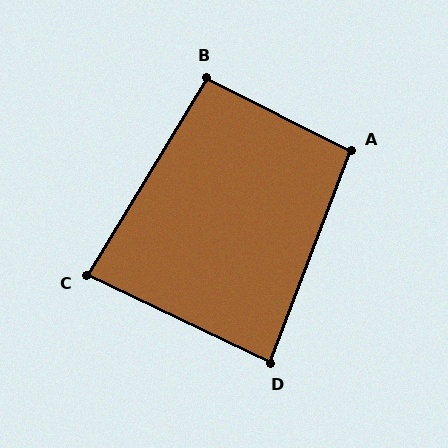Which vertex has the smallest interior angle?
C, at approximately 84 degrees.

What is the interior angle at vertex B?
Approximately 95 degrees (approximately right).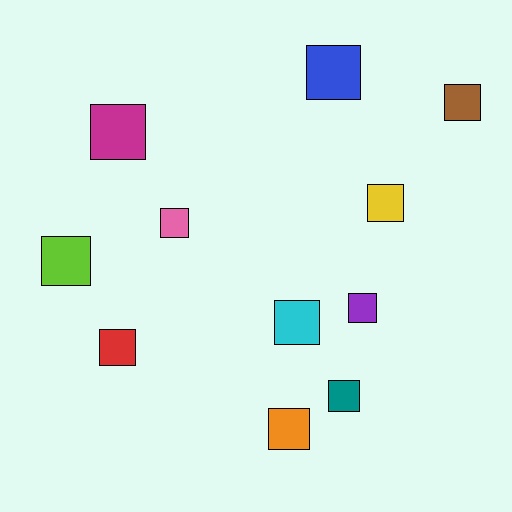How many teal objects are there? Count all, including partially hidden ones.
There is 1 teal object.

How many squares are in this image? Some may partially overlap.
There are 11 squares.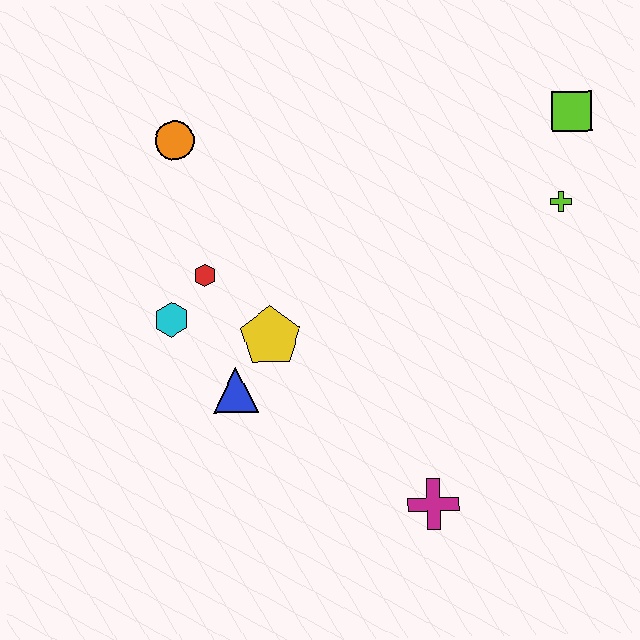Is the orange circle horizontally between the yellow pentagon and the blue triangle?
No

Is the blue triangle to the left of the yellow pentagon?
Yes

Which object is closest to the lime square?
The lime cross is closest to the lime square.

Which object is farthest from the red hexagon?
The lime square is farthest from the red hexagon.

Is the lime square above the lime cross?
Yes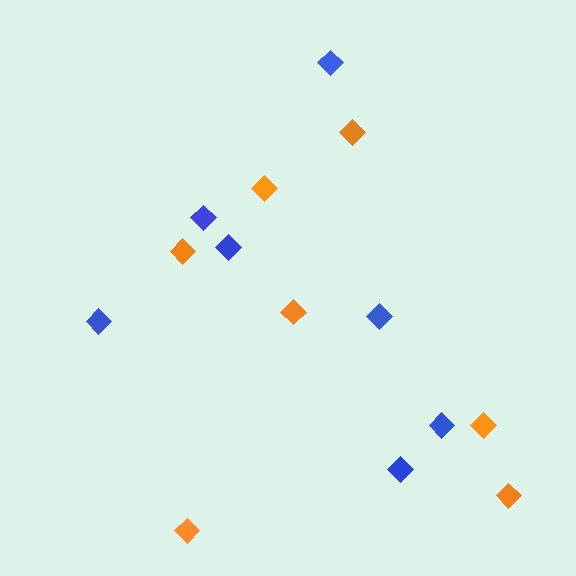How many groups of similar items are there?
There are 2 groups: one group of orange diamonds (7) and one group of blue diamonds (7).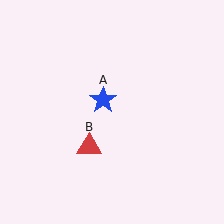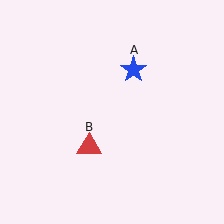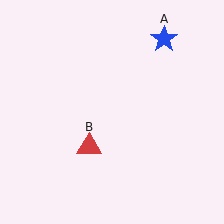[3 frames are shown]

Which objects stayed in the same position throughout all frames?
Red triangle (object B) remained stationary.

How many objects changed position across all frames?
1 object changed position: blue star (object A).